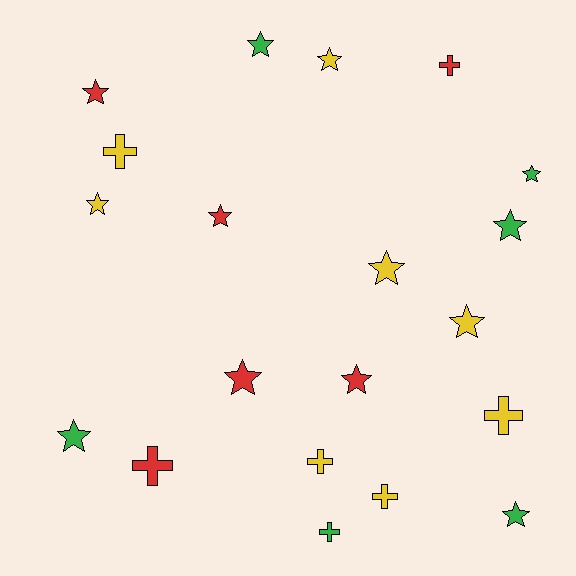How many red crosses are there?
There are 2 red crosses.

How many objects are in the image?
There are 20 objects.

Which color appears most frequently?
Yellow, with 8 objects.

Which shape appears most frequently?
Star, with 13 objects.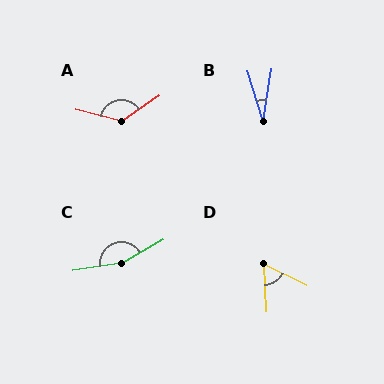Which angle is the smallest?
B, at approximately 26 degrees.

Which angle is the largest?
C, at approximately 159 degrees.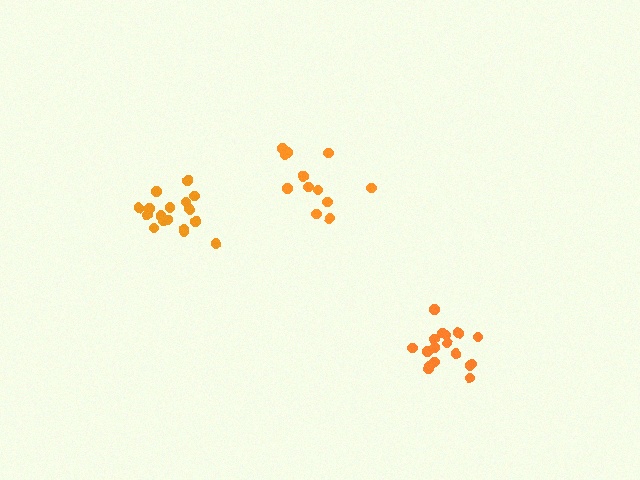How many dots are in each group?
Group 1: 12 dots, Group 2: 17 dots, Group 3: 18 dots (47 total).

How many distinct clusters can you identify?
There are 3 distinct clusters.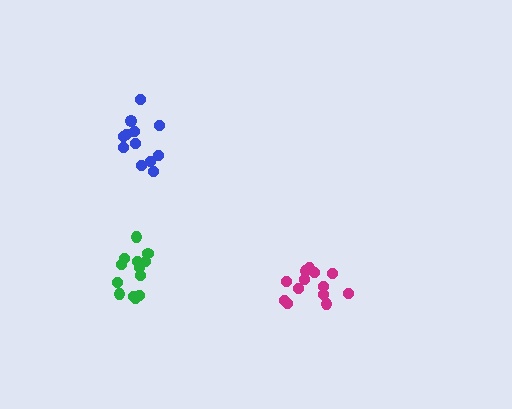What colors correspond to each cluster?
The clusters are colored: blue, green, magenta.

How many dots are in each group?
Group 1: 12 dots, Group 2: 13 dots, Group 3: 13 dots (38 total).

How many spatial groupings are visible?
There are 3 spatial groupings.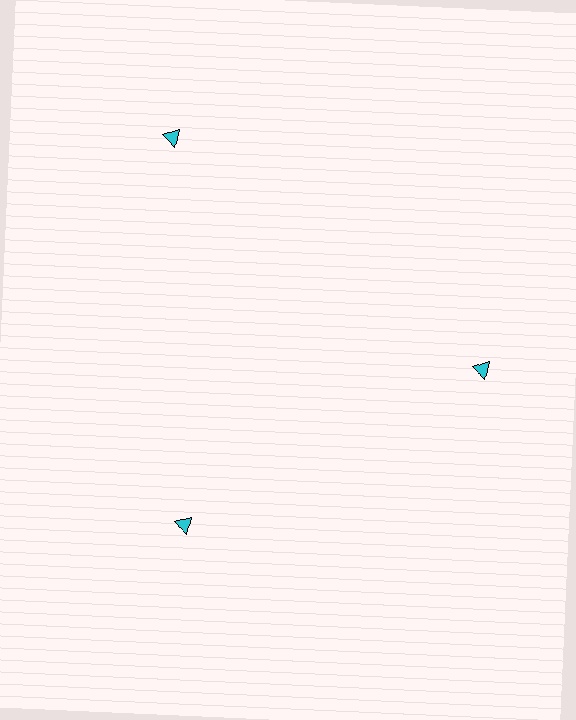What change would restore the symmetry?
The symmetry would be restored by moving it inward, back onto the ring so that all 3 triangles sit at equal angles and equal distance from the center.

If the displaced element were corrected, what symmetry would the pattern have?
It would have 3-fold rotational symmetry — the pattern would map onto itself every 120 degrees.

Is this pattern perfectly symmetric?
No. The 3 cyan triangles are arranged in a ring, but one element near the 11 o'clock position is pushed outward from the center, breaking the 3-fold rotational symmetry.